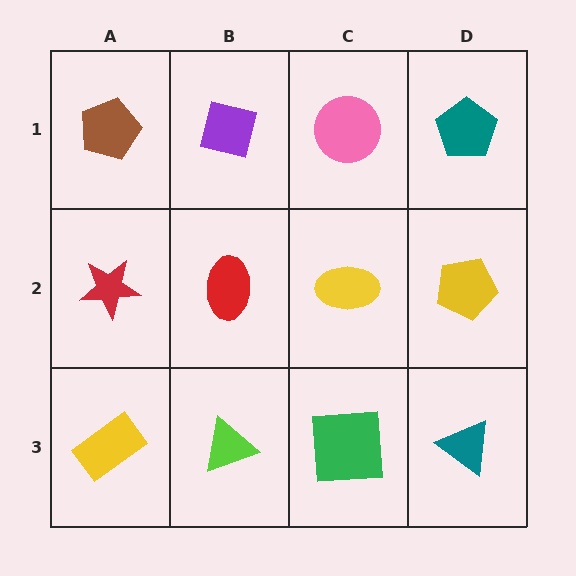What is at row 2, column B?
A red ellipse.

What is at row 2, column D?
A yellow pentagon.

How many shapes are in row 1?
4 shapes.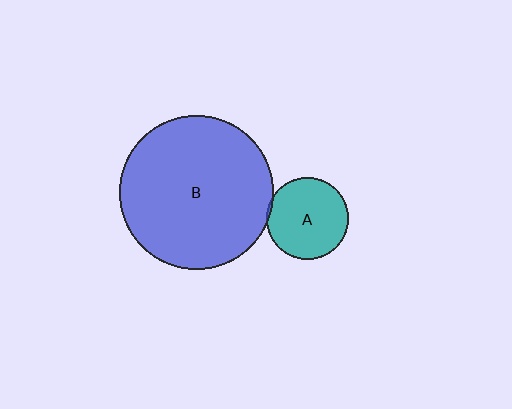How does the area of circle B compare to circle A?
Approximately 3.5 times.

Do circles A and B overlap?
Yes.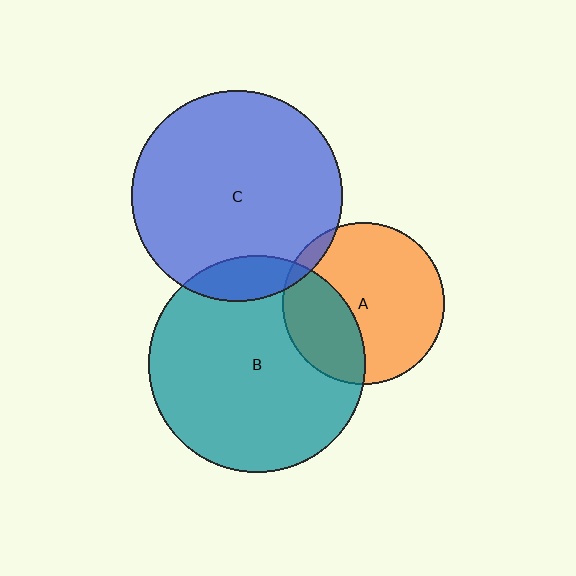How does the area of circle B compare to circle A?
Approximately 1.8 times.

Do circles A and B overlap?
Yes.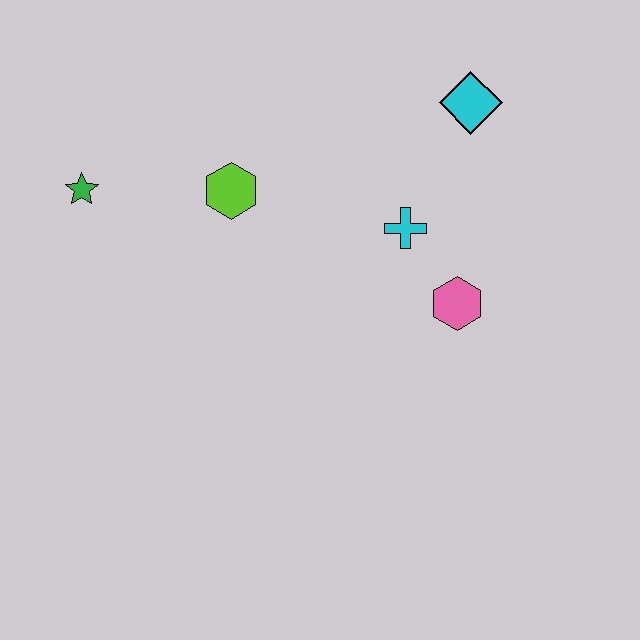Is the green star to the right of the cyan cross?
No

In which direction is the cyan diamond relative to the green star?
The cyan diamond is to the right of the green star.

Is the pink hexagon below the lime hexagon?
Yes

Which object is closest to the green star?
The lime hexagon is closest to the green star.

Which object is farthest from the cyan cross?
The green star is farthest from the cyan cross.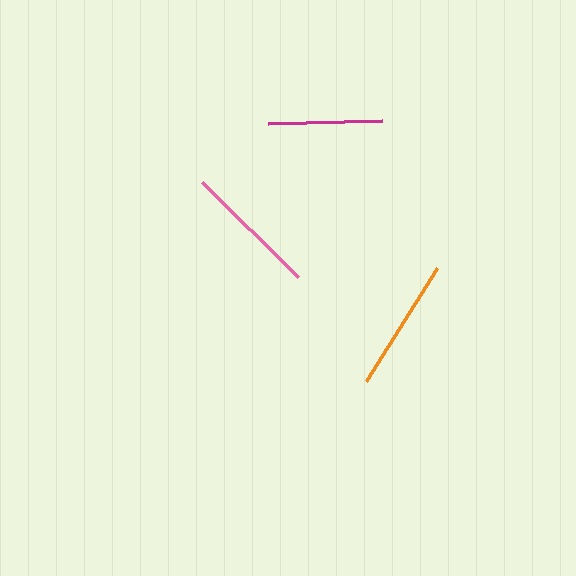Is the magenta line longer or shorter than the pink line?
The pink line is longer than the magenta line.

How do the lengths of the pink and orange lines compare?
The pink and orange lines are approximately the same length.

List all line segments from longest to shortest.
From longest to shortest: pink, orange, magenta.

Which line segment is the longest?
The pink line is the longest at approximately 134 pixels.